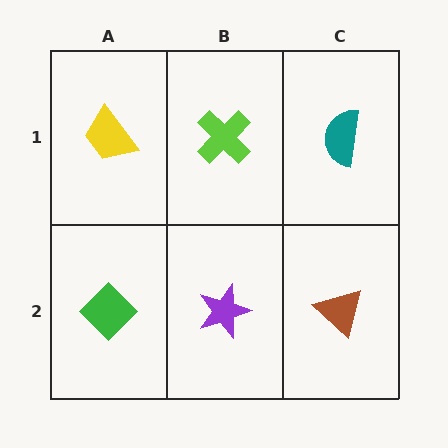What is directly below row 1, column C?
A brown triangle.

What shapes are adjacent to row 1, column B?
A purple star (row 2, column B), a yellow trapezoid (row 1, column A), a teal semicircle (row 1, column C).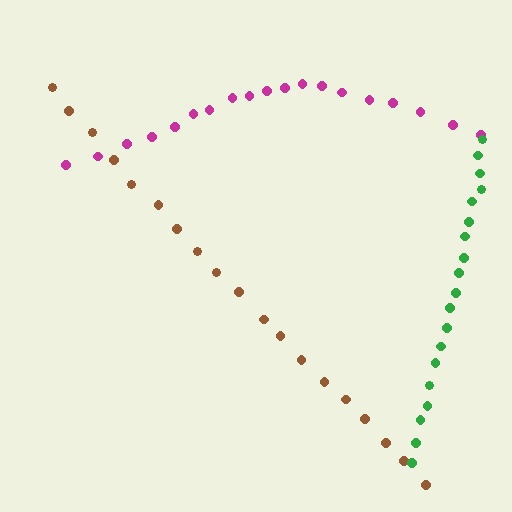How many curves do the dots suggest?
There are 3 distinct paths.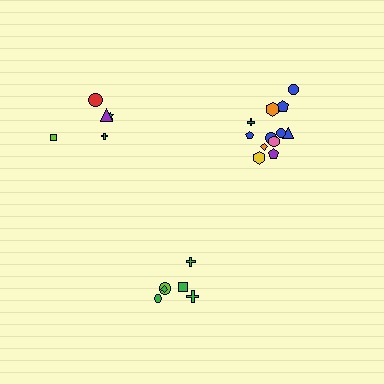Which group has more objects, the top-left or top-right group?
The top-right group.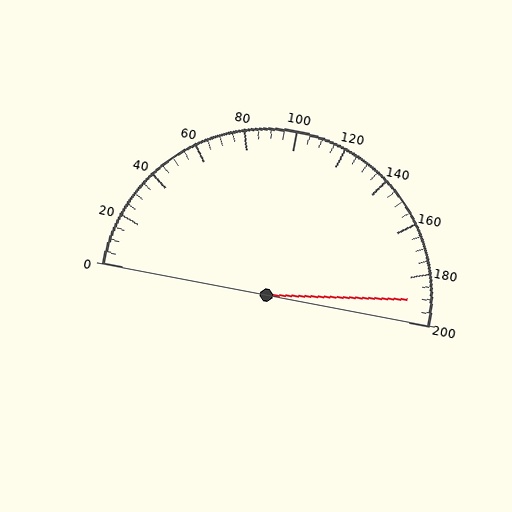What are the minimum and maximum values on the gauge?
The gauge ranges from 0 to 200.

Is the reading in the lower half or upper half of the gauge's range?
The reading is in the upper half of the range (0 to 200).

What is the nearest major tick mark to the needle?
The nearest major tick mark is 200.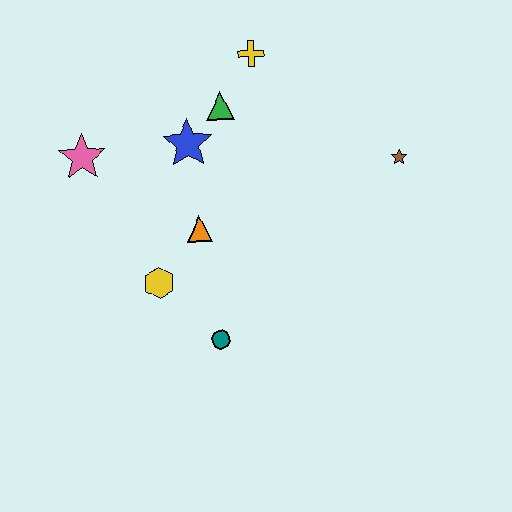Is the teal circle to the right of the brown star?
No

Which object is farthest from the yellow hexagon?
The brown star is farthest from the yellow hexagon.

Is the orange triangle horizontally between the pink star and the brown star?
Yes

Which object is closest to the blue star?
The green triangle is closest to the blue star.